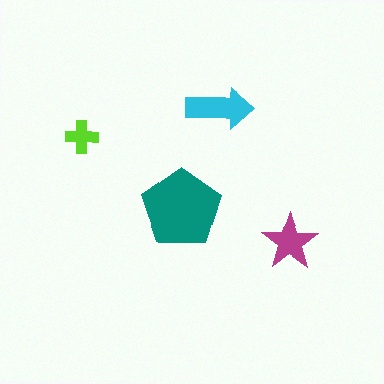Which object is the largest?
The teal pentagon.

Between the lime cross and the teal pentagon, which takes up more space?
The teal pentagon.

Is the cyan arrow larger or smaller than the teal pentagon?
Smaller.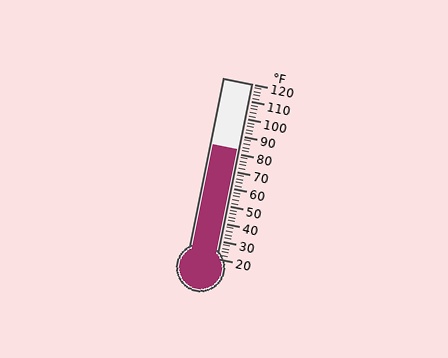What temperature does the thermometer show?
The thermometer shows approximately 82°F.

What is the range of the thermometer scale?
The thermometer scale ranges from 20°F to 120°F.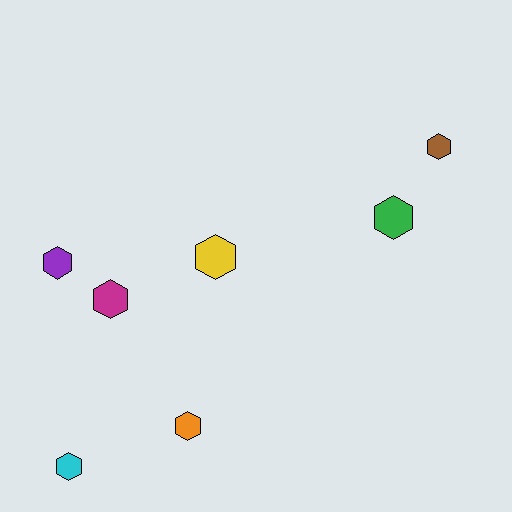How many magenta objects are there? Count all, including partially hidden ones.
There is 1 magenta object.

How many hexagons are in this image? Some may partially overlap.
There are 7 hexagons.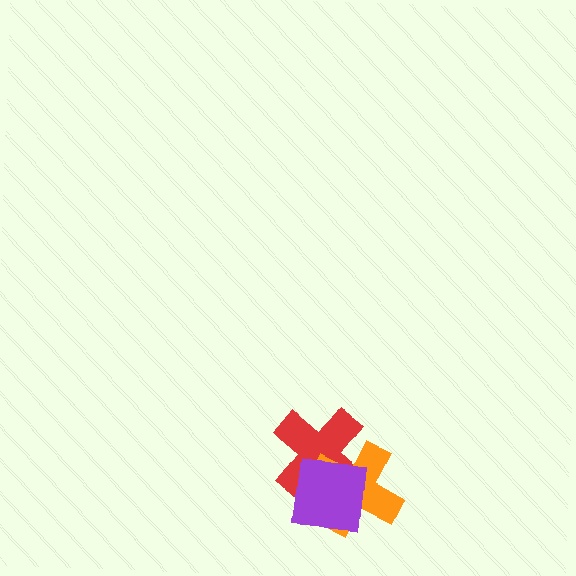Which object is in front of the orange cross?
The purple square is in front of the orange cross.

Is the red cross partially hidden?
Yes, it is partially covered by another shape.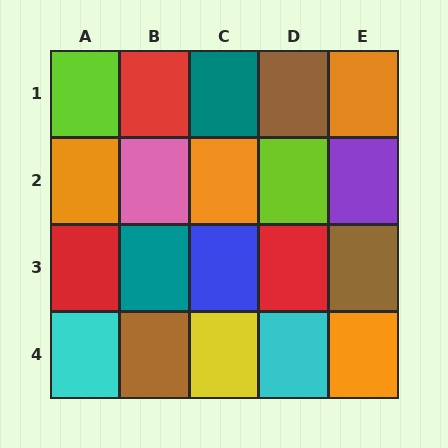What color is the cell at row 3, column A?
Red.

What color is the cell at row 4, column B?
Brown.